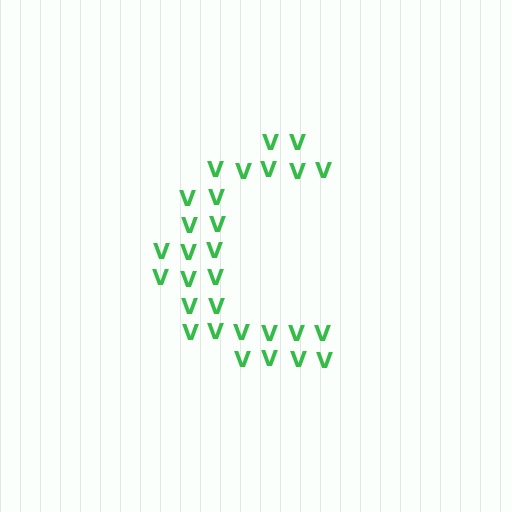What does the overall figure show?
The overall figure shows the letter C.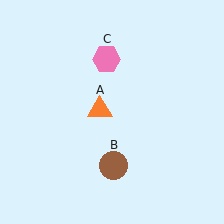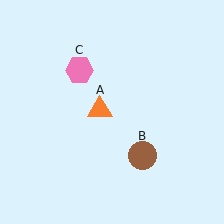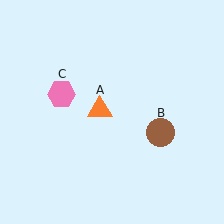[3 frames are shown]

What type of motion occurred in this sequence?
The brown circle (object B), pink hexagon (object C) rotated counterclockwise around the center of the scene.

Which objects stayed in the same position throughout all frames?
Orange triangle (object A) remained stationary.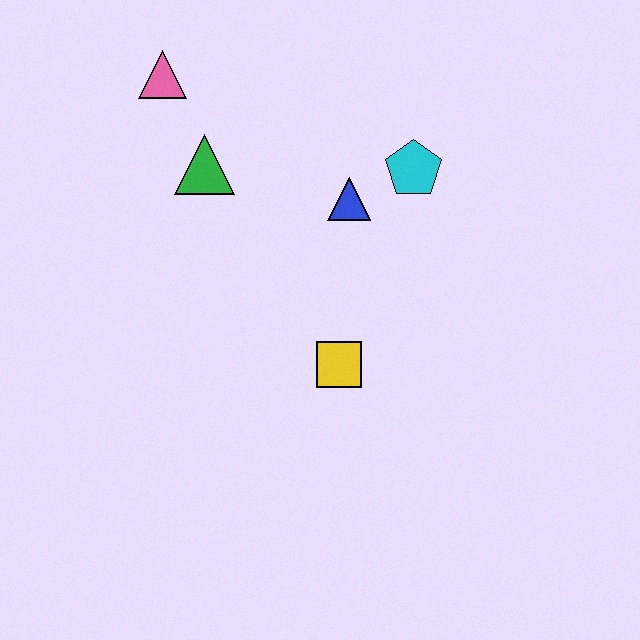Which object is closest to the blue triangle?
The cyan pentagon is closest to the blue triangle.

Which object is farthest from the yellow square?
The pink triangle is farthest from the yellow square.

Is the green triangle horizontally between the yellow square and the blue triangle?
No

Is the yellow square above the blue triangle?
No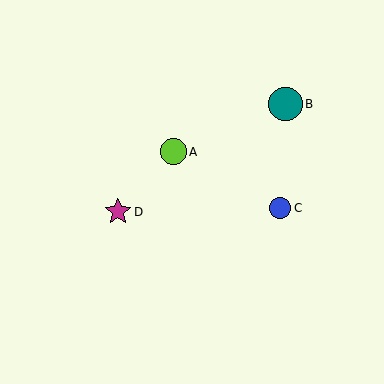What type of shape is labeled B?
Shape B is a teal circle.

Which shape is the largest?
The teal circle (labeled B) is the largest.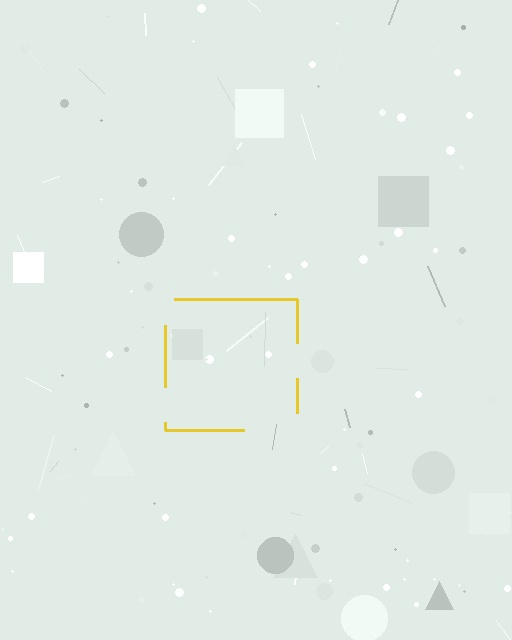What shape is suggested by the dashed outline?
The dashed outline suggests a square.